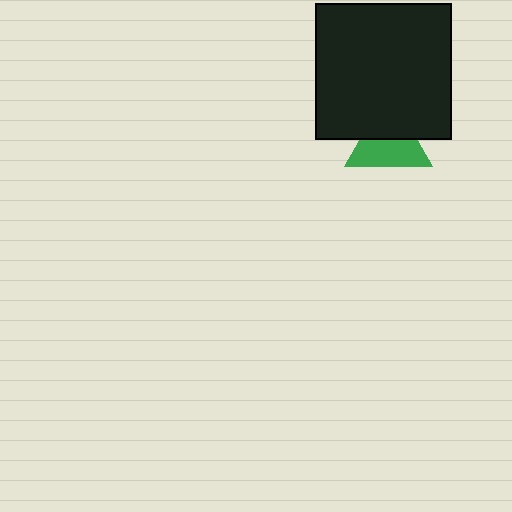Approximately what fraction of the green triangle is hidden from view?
Roughly 41% of the green triangle is hidden behind the black square.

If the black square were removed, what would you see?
You would see the complete green triangle.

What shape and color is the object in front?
The object in front is a black square.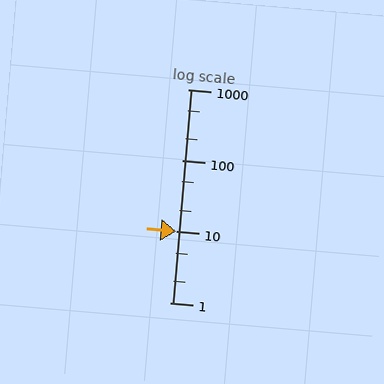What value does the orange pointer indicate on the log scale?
The pointer indicates approximately 10.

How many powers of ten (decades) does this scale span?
The scale spans 3 decades, from 1 to 1000.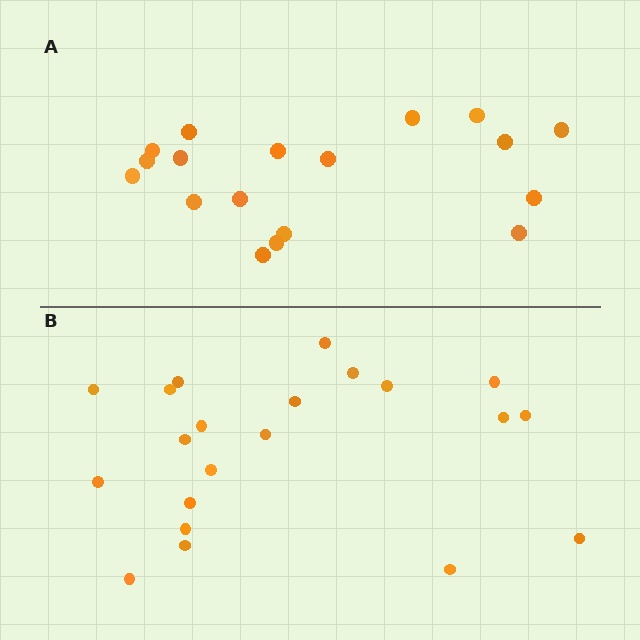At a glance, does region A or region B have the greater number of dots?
Region B (the bottom region) has more dots.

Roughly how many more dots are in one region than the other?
Region B has just a few more — roughly 2 or 3 more dots than region A.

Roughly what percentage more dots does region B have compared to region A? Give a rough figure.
About 15% more.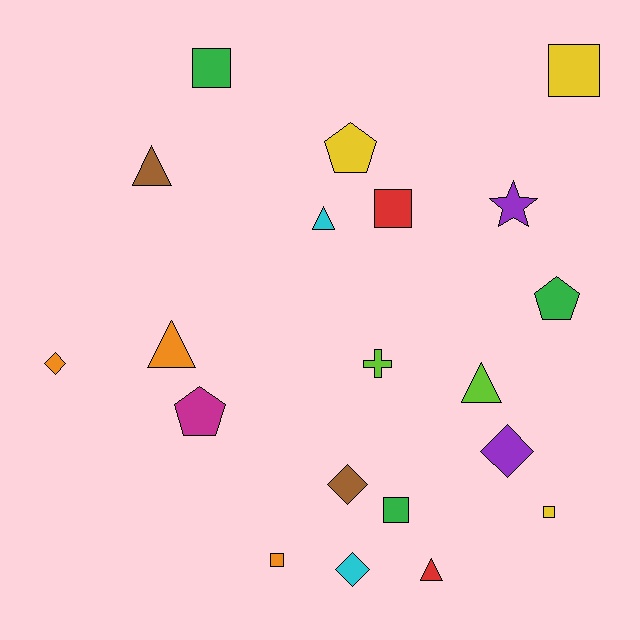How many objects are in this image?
There are 20 objects.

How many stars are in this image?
There is 1 star.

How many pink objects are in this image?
There are no pink objects.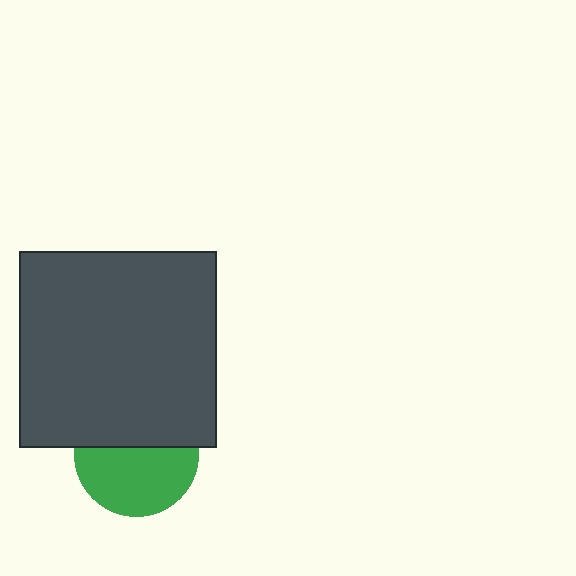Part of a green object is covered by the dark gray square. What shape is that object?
It is a circle.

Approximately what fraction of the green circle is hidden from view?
Roughly 43% of the green circle is hidden behind the dark gray square.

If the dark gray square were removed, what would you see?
You would see the complete green circle.